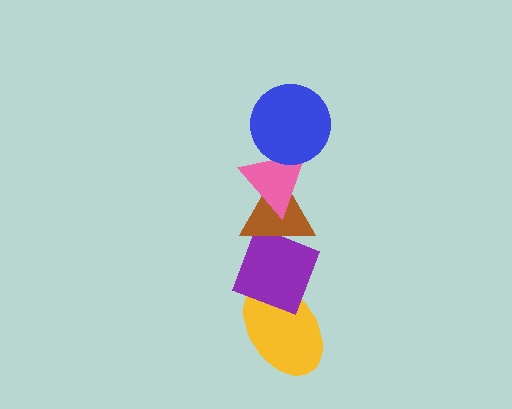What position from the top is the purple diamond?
The purple diamond is 4th from the top.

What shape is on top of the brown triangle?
The pink triangle is on top of the brown triangle.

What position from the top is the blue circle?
The blue circle is 1st from the top.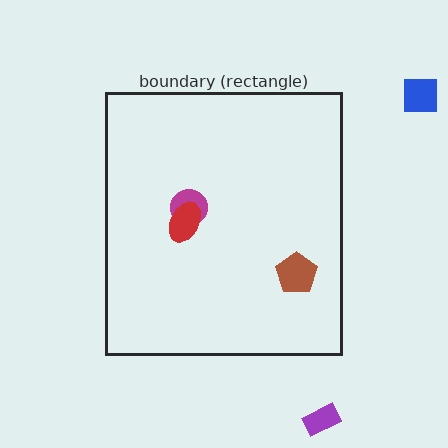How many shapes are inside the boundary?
3 inside, 2 outside.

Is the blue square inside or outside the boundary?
Outside.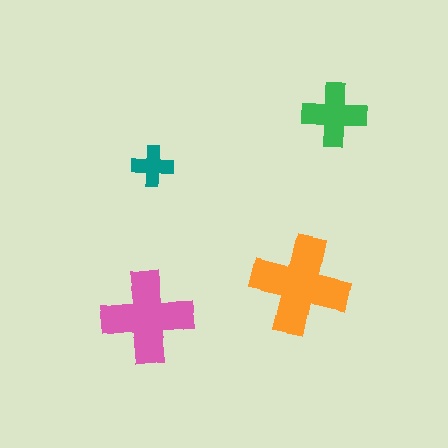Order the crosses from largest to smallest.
the orange one, the pink one, the green one, the teal one.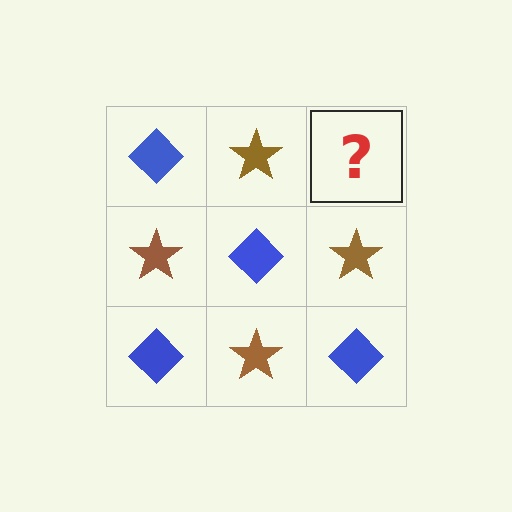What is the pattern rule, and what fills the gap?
The rule is that it alternates blue diamond and brown star in a checkerboard pattern. The gap should be filled with a blue diamond.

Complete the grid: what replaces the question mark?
The question mark should be replaced with a blue diamond.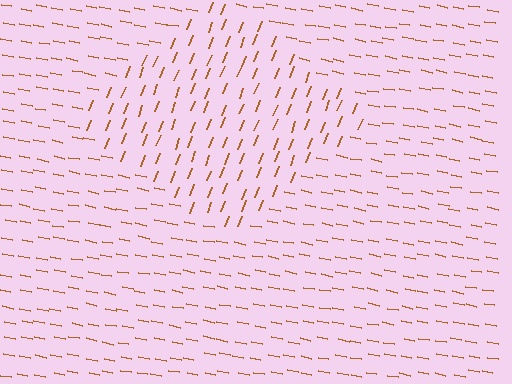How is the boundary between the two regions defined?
The boundary is defined purely by a change in line orientation (approximately 79 degrees difference). All lines are the same color and thickness.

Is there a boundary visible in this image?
Yes, there is a texture boundary formed by a change in line orientation.